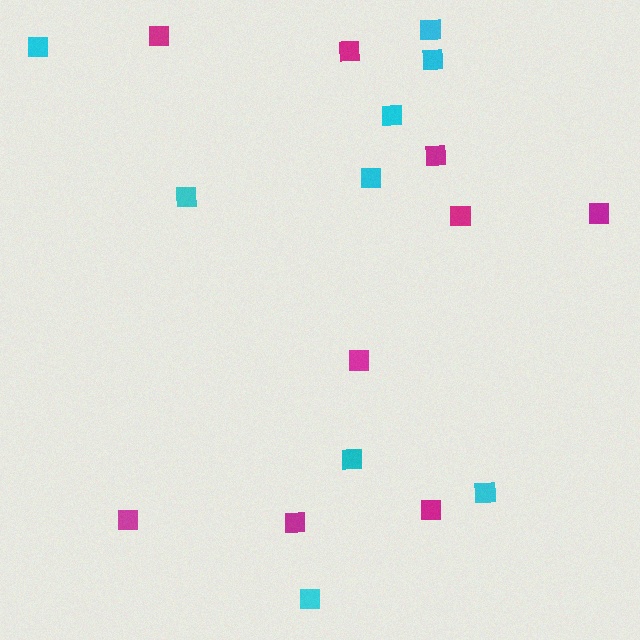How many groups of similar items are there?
There are 2 groups: one group of cyan squares (9) and one group of magenta squares (9).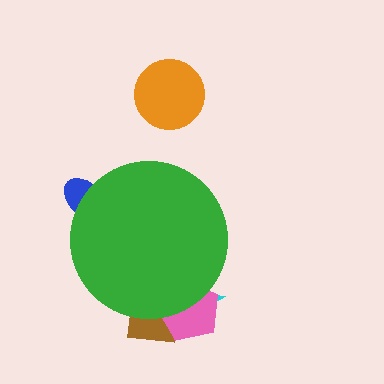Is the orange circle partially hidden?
No, the orange circle is fully visible.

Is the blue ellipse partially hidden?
Yes, the blue ellipse is partially hidden behind the green circle.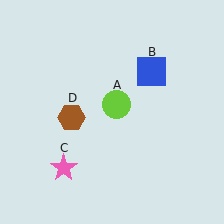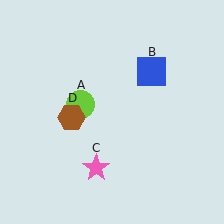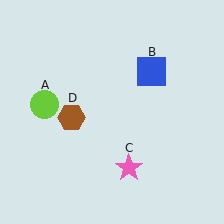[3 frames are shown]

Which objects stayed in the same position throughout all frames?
Blue square (object B) and brown hexagon (object D) remained stationary.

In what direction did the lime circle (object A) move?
The lime circle (object A) moved left.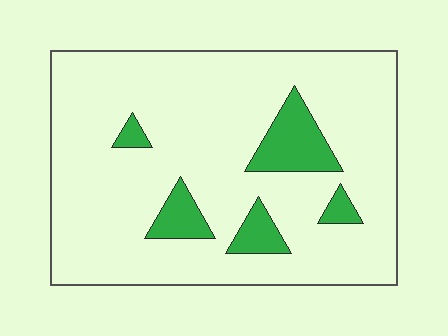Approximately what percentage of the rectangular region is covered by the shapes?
Approximately 15%.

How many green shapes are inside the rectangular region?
5.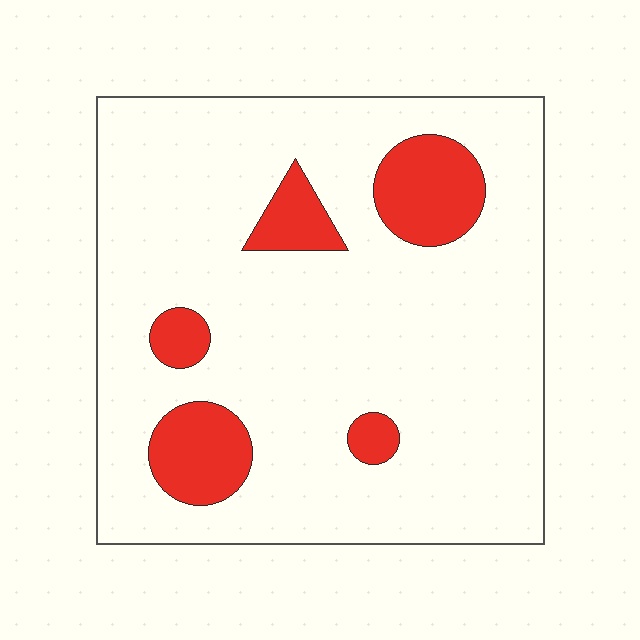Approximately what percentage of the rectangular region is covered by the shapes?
Approximately 15%.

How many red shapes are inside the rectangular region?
5.